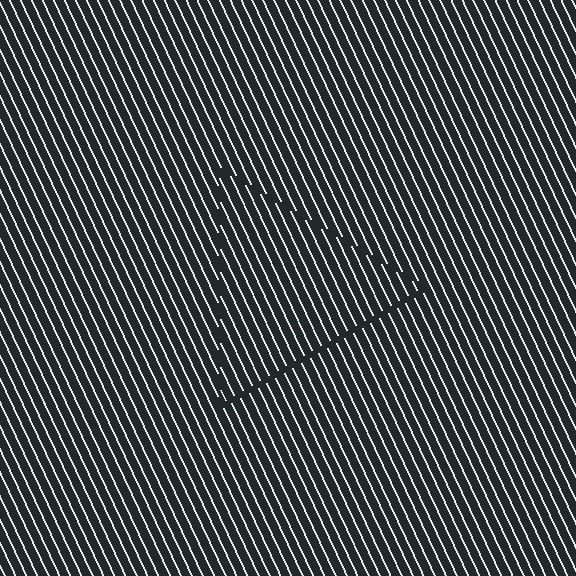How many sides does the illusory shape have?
3 sides — the line-ends trace a triangle.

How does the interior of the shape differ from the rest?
The interior of the shape contains the same grating, shifted by half a period — the contour is defined by the phase discontinuity where line-ends from the inner and outer gratings abut.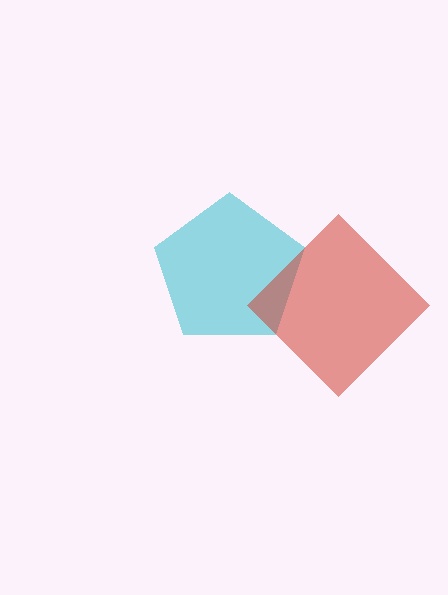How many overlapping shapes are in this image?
There are 2 overlapping shapes in the image.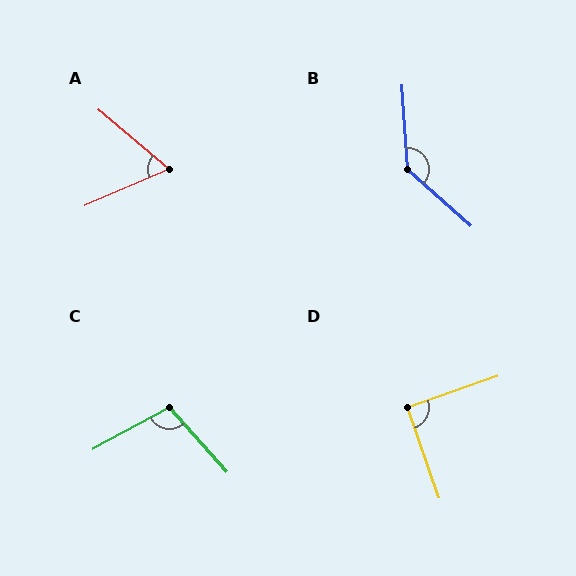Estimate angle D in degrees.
Approximately 89 degrees.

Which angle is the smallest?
A, at approximately 64 degrees.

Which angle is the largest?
B, at approximately 135 degrees.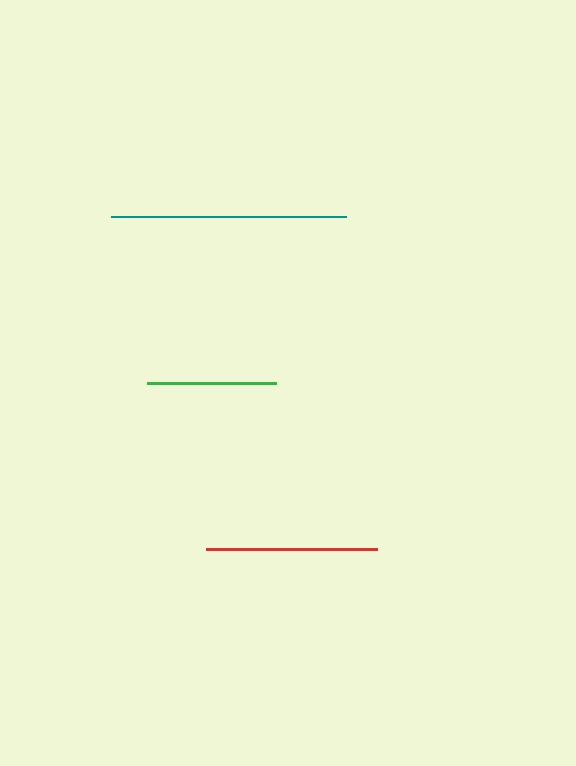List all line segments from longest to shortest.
From longest to shortest: teal, red, green.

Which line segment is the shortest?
The green line is the shortest at approximately 129 pixels.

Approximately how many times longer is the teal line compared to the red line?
The teal line is approximately 1.4 times the length of the red line.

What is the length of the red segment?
The red segment is approximately 172 pixels long.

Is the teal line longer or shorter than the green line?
The teal line is longer than the green line.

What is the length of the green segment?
The green segment is approximately 129 pixels long.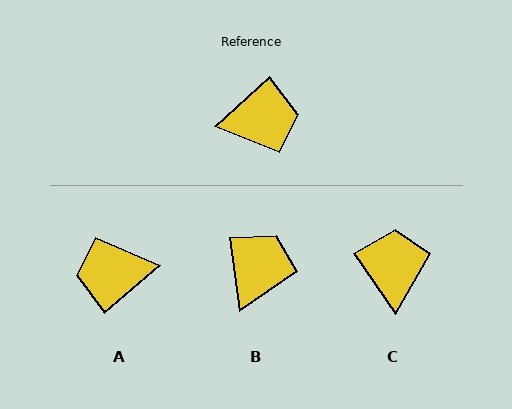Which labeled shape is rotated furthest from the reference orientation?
A, about 179 degrees away.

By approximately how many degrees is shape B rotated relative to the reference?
Approximately 56 degrees counter-clockwise.